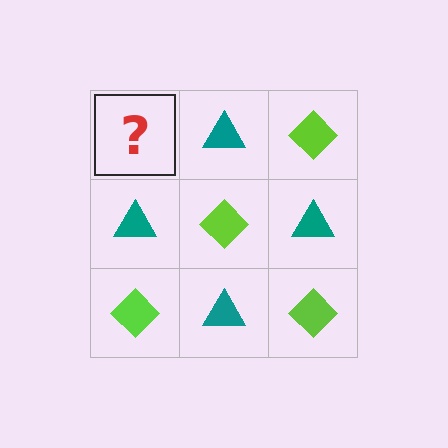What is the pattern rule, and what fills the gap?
The rule is that it alternates lime diamond and teal triangle in a checkerboard pattern. The gap should be filled with a lime diamond.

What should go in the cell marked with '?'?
The missing cell should contain a lime diamond.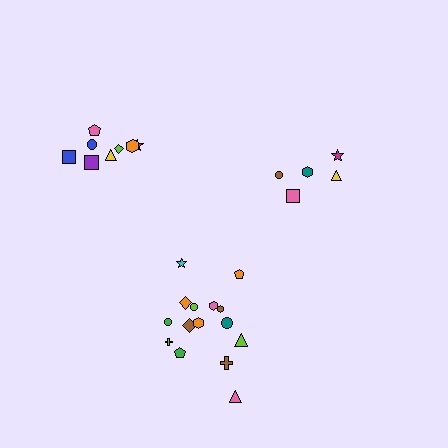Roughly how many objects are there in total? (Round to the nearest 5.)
Roughly 30 objects in total.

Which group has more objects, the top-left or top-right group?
The top-left group.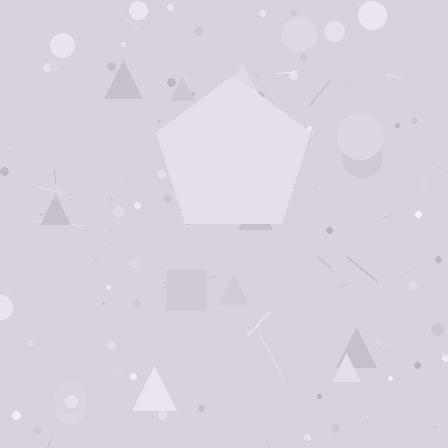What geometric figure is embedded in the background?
A pentagon is embedded in the background.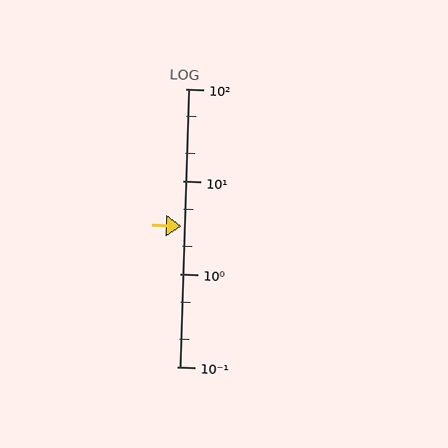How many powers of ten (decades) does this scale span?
The scale spans 3 decades, from 0.1 to 100.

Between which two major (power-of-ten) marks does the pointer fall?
The pointer is between 1 and 10.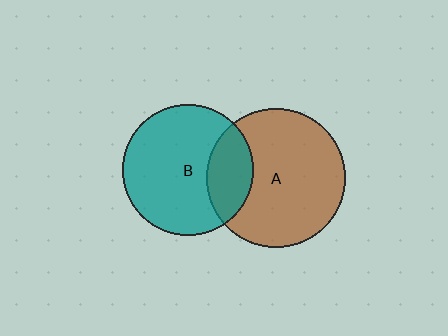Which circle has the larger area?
Circle A (brown).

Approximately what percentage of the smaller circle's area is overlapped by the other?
Approximately 25%.